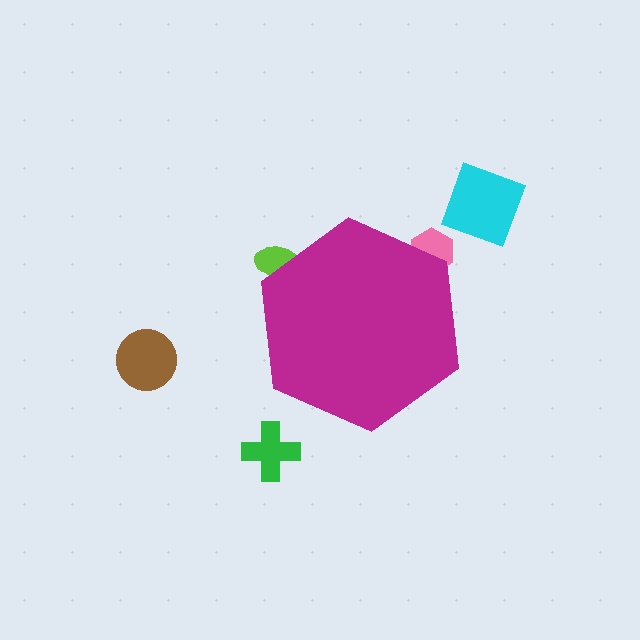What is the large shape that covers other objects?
A magenta hexagon.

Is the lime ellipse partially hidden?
Yes, the lime ellipse is partially hidden behind the magenta hexagon.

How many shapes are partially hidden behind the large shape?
2 shapes are partially hidden.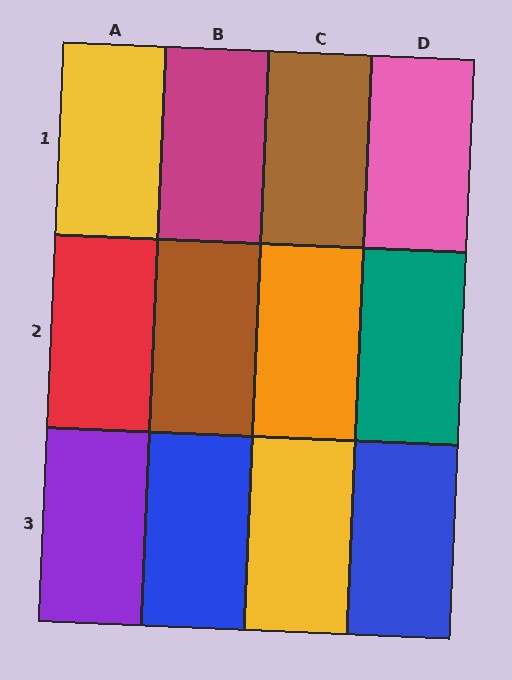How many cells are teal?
1 cell is teal.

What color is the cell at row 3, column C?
Yellow.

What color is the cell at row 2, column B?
Brown.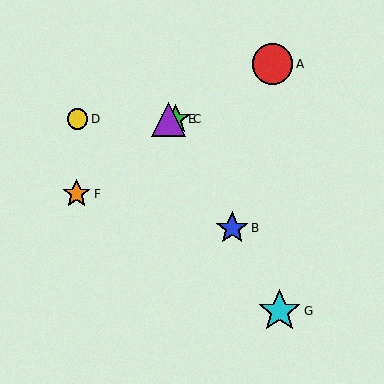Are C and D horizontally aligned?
Yes, both are at y≈119.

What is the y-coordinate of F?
Object F is at y≈194.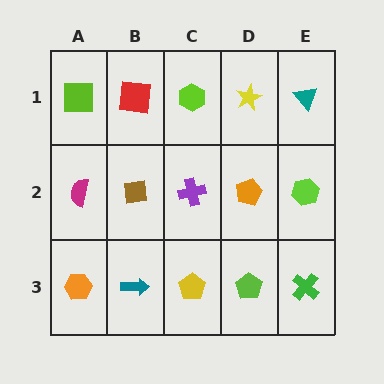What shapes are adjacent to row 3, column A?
A magenta semicircle (row 2, column A), a teal arrow (row 3, column B).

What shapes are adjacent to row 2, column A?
A lime square (row 1, column A), an orange hexagon (row 3, column A), a brown square (row 2, column B).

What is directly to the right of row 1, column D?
A teal triangle.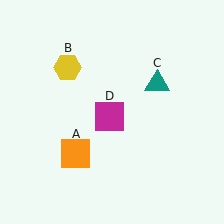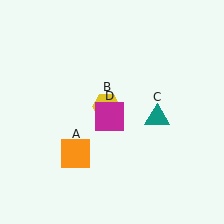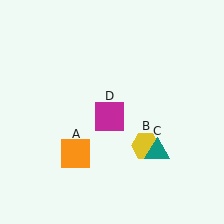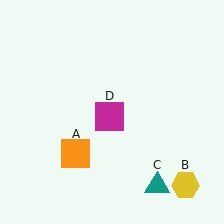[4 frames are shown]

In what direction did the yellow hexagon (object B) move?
The yellow hexagon (object B) moved down and to the right.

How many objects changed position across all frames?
2 objects changed position: yellow hexagon (object B), teal triangle (object C).